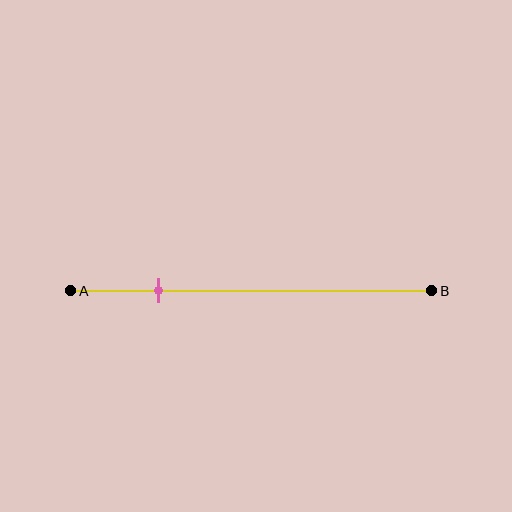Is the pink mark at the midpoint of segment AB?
No, the mark is at about 25% from A, not at the 50% midpoint.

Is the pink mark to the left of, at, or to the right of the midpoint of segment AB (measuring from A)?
The pink mark is to the left of the midpoint of segment AB.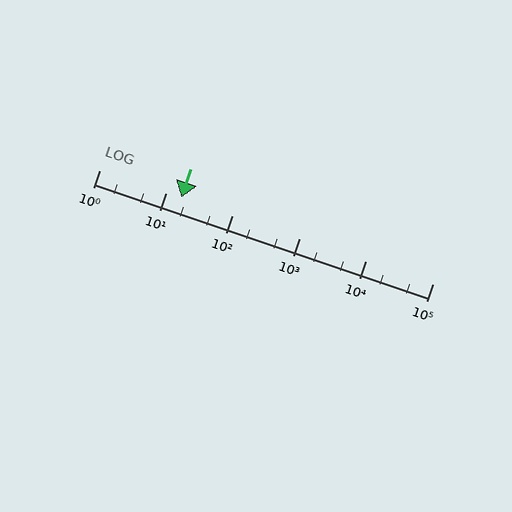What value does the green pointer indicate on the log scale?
The pointer indicates approximately 17.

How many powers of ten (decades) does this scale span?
The scale spans 5 decades, from 1 to 100000.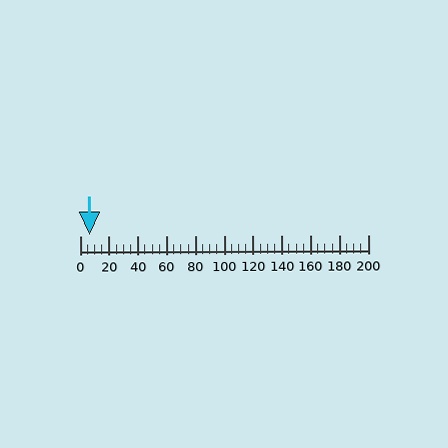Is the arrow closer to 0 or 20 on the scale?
The arrow is closer to 0.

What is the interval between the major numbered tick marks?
The major tick marks are spaced 20 units apart.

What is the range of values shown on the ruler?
The ruler shows values from 0 to 200.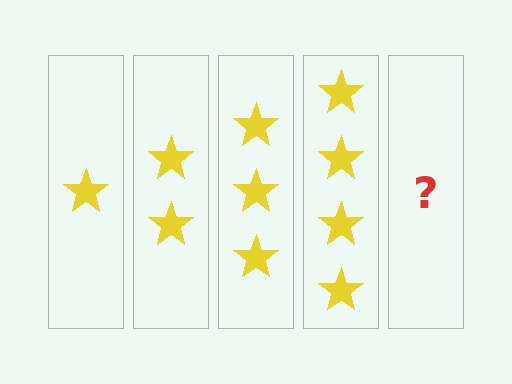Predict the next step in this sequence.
The next step is 5 stars.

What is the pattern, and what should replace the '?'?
The pattern is that each step adds one more star. The '?' should be 5 stars.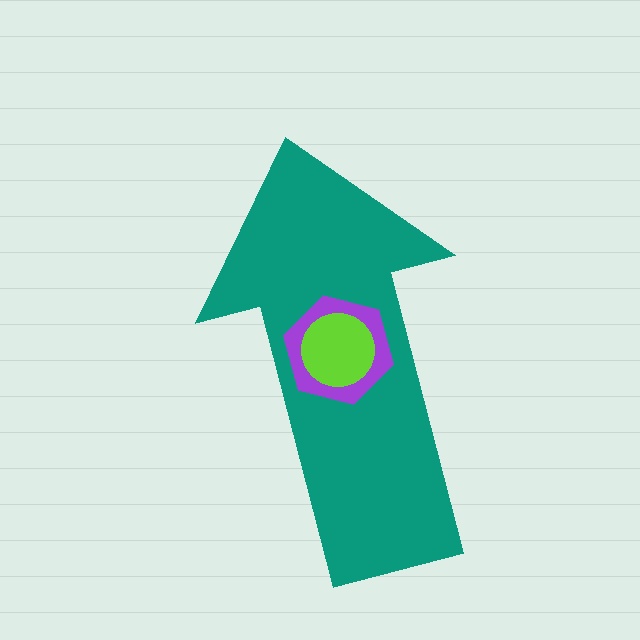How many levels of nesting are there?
3.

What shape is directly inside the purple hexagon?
The lime circle.